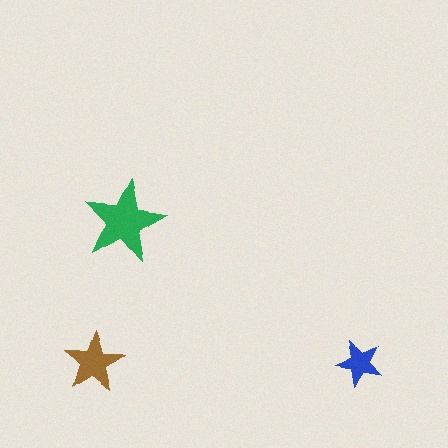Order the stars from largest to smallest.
the green one, the brown one, the blue one.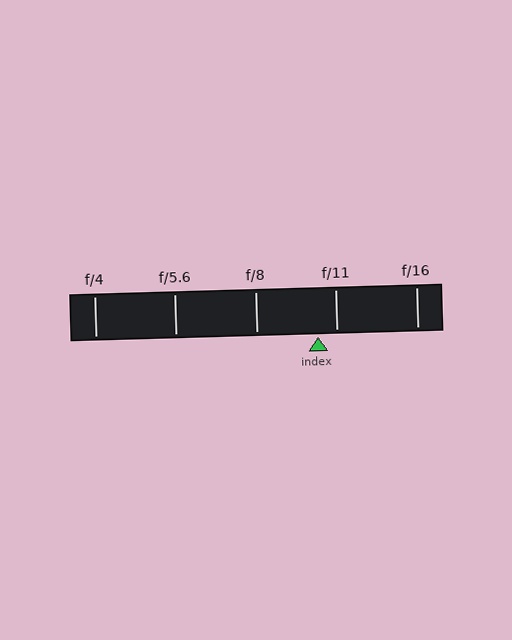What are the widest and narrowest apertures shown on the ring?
The widest aperture shown is f/4 and the narrowest is f/16.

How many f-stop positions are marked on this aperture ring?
There are 5 f-stop positions marked.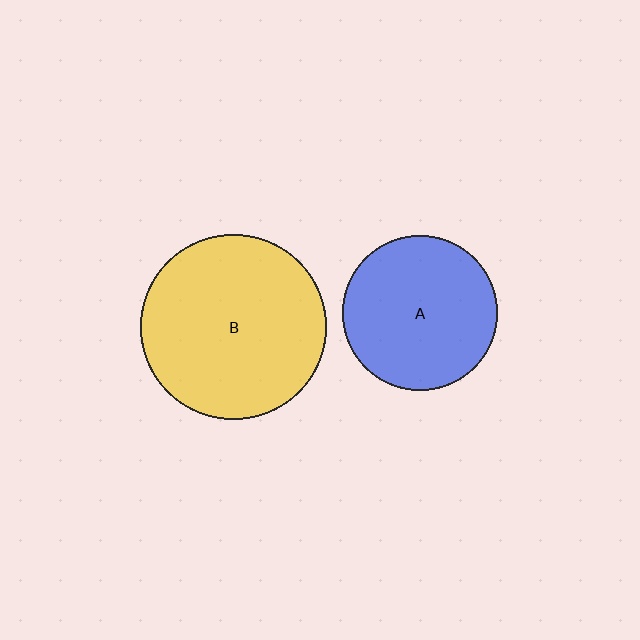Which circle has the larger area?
Circle B (yellow).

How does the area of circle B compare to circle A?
Approximately 1.4 times.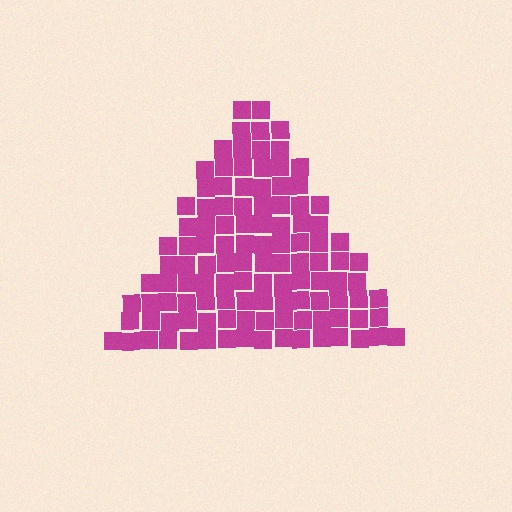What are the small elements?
The small elements are squares.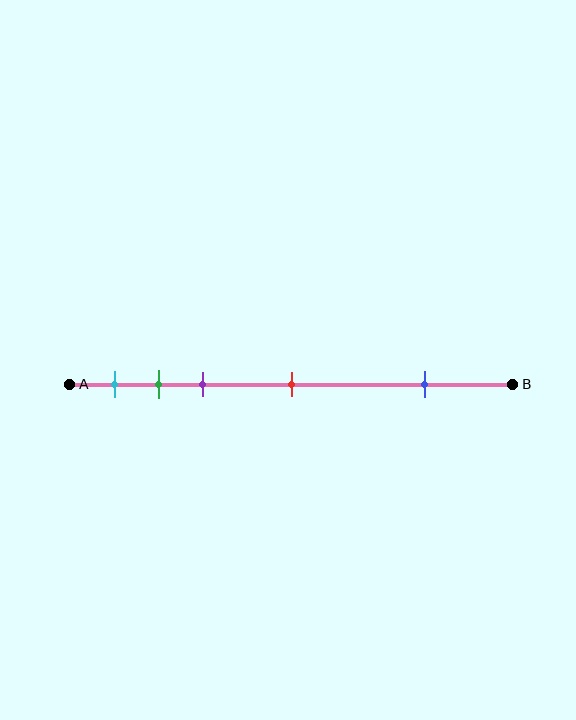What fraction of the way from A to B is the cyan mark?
The cyan mark is approximately 10% (0.1) of the way from A to B.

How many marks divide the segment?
There are 5 marks dividing the segment.